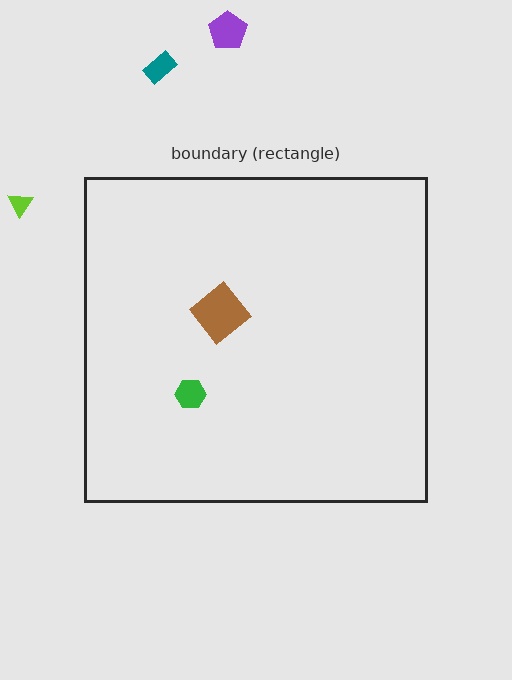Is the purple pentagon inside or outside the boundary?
Outside.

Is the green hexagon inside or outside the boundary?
Inside.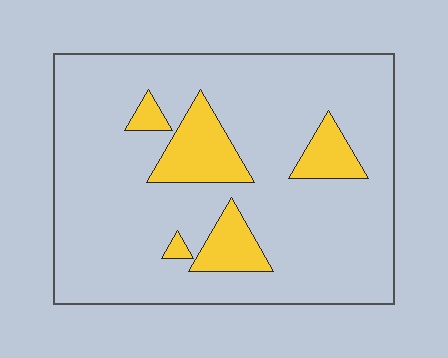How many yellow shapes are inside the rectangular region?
5.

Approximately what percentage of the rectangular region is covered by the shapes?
Approximately 15%.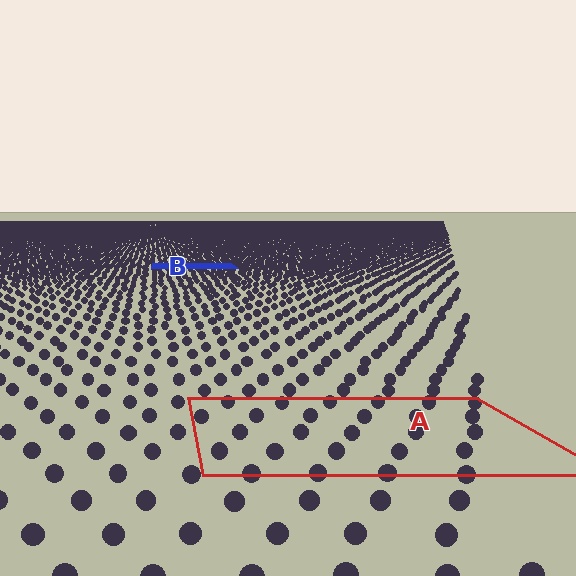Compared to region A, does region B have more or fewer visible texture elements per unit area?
Region B has more texture elements per unit area — they are packed more densely because it is farther away.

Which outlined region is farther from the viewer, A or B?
Region B is farther from the viewer — the texture elements inside it appear smaller and more densely packed.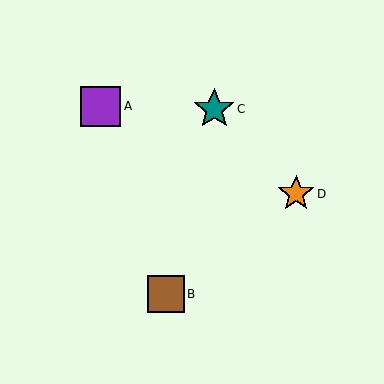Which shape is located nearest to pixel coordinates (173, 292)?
The brown square (labeled B) at (166, 294) is nearest to that location.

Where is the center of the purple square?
The center of the purple square is at (101, 106).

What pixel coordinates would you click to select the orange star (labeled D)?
Click at (296, 194) to select the orange star D.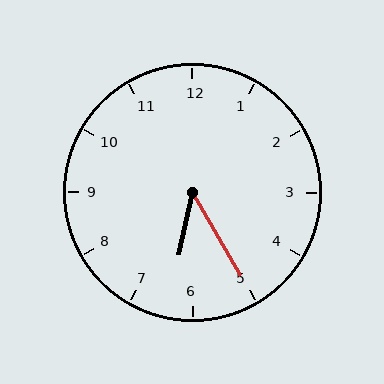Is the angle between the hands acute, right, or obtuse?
It is acute.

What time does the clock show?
6:25.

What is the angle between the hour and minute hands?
Approximately 42 degrees.